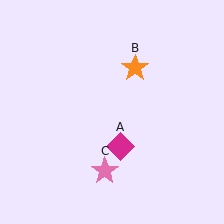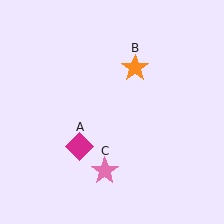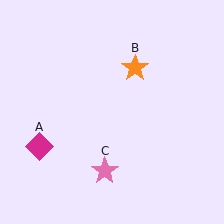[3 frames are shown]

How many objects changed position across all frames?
1 object changed position: magenta diamond (object A).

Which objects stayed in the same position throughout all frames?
Orange star (object B) and pink star (object C) remained stationary.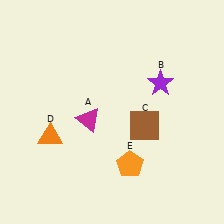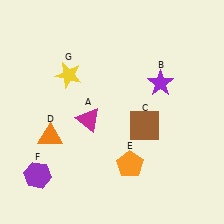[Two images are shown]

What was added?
A purple hexagon (F), a yellow star (G) were added in Image 2.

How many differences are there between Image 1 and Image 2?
There are 2 differences between the two images.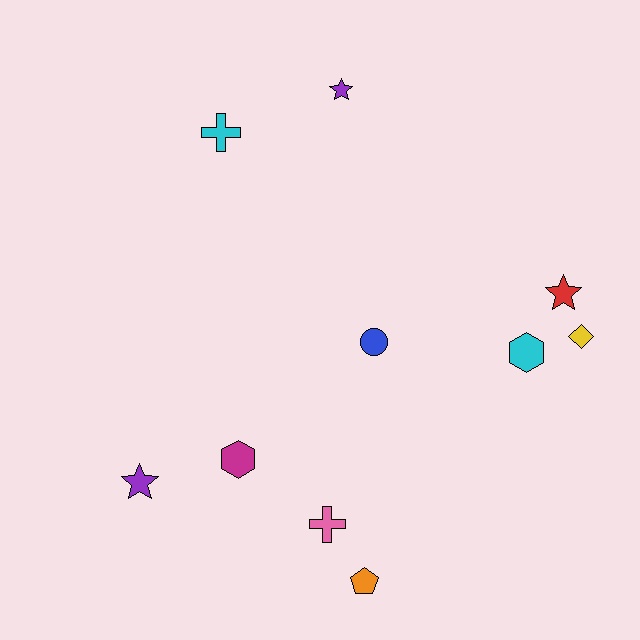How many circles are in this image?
There is 1 circle.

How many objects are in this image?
There are 10 objects.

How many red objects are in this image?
There is 1 red object.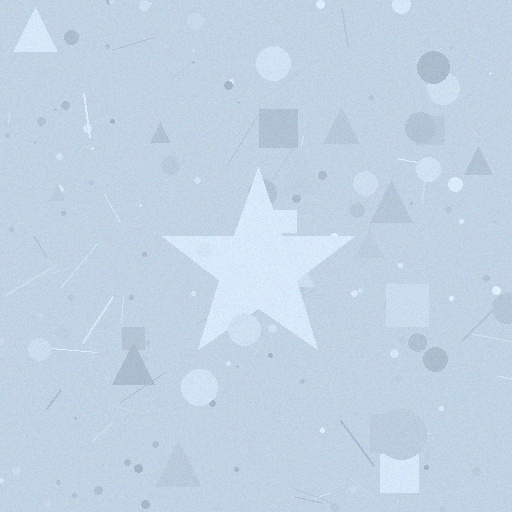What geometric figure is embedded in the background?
A star is embedded in the background.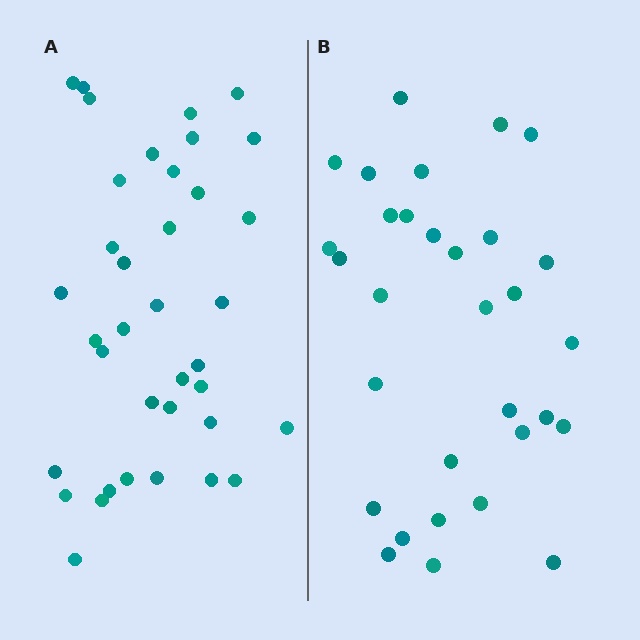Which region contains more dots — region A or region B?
Region A (the left region) has more dots.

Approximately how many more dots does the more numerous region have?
Region A has about 6 more dots than region B.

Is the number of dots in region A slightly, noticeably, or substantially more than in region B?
Region A has only slightly more — the two regions are fairly close. The ratio is roughly 1.2 to 1.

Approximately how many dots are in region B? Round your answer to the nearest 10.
About 30 dots. (The exact count is 31, which rounds to 30.)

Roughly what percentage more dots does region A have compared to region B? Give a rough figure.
About 20% more.